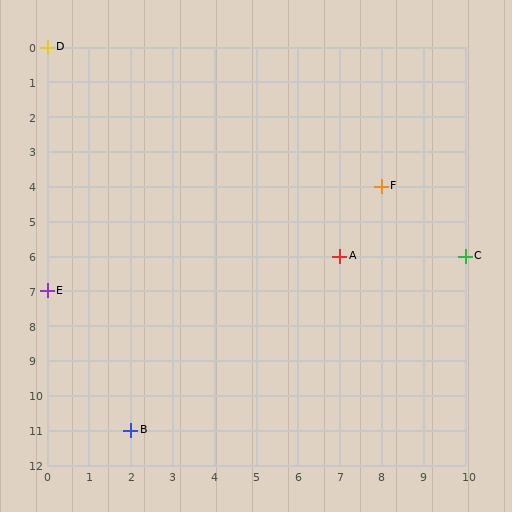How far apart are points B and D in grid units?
Points B and D are 2 columns and 11 rows apart (about 11.2 grid units diagonally).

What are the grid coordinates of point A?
Point A is at grid coordinates (7, 6).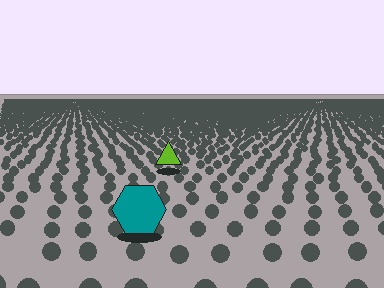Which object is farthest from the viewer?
The lime triangle is farthest from the viewer. It appears smaller and the ground texture around it is denser.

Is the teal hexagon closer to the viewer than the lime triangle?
Yes. The teal hexagon is closer — you can tell from the texture gradient: the ground texture is coarser near it.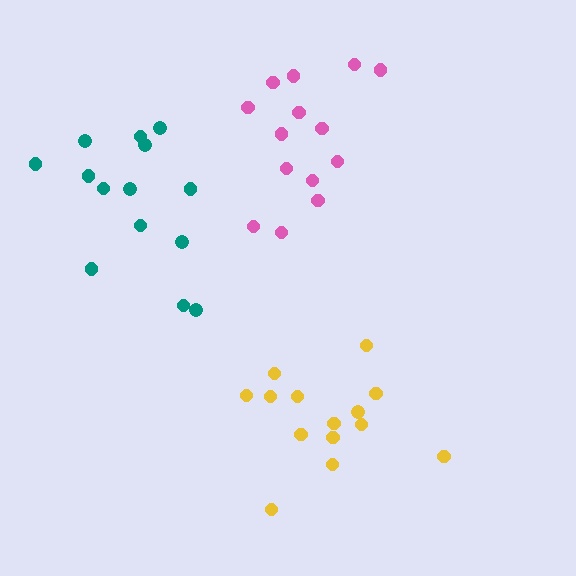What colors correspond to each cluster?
The clusters are colored: yellow, pink, teal.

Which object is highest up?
The pink cluster is topmost.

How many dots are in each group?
Group 1: 14 dots, Group 2: 14 dots, Group 3: 14 dots (42 total).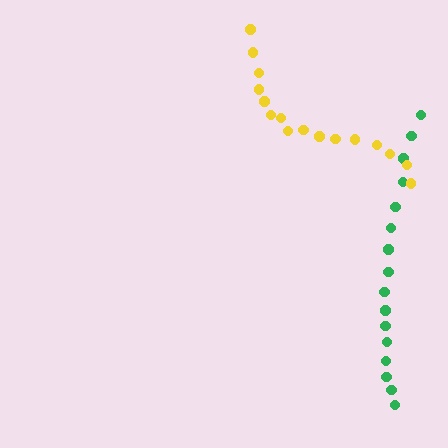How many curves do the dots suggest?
There are 2 distinct paths.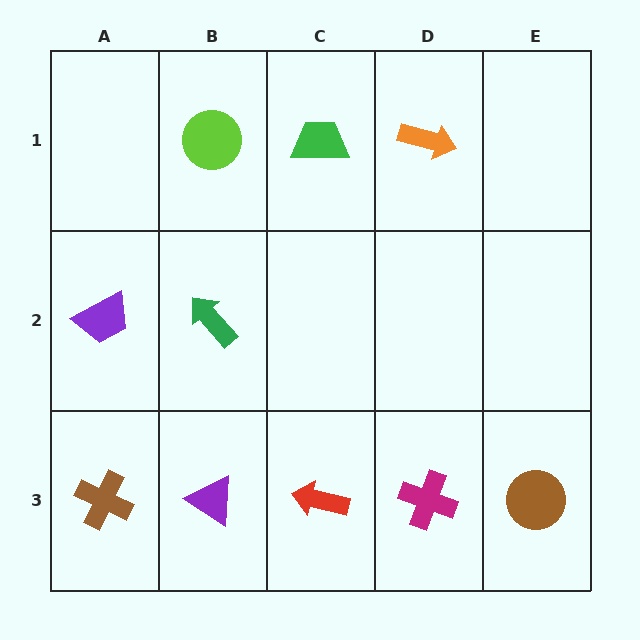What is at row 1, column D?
An orange arrow.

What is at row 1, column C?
A green trapezoid.